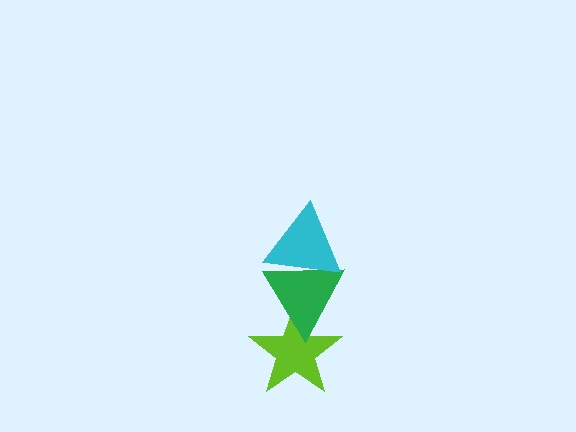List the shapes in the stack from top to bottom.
From top to bottom: the cyan triangle, the green triangle, the lime star.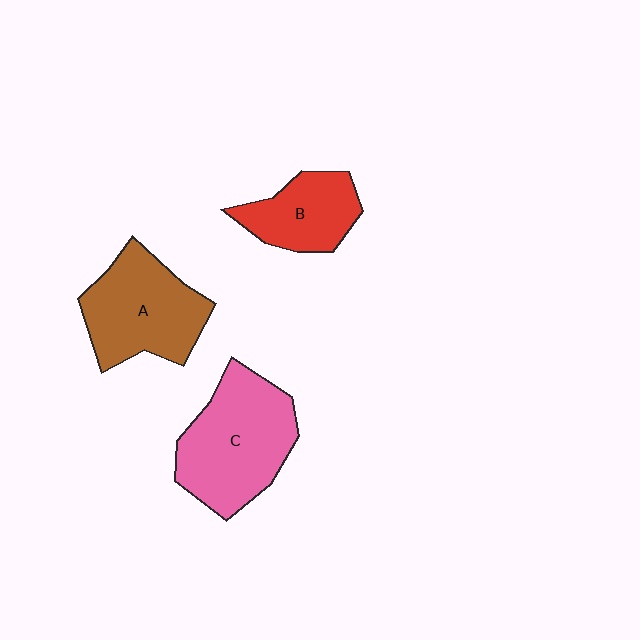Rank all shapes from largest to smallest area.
From largest to smallest: C (pink), A (brown), B (red).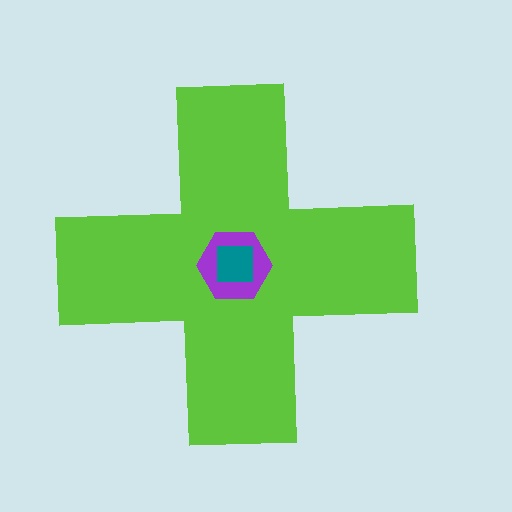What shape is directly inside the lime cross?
The purple hexagon.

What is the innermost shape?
The teal square.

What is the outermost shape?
The lime cross.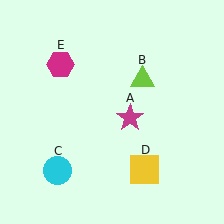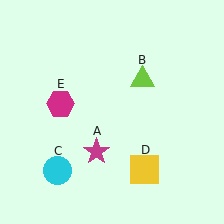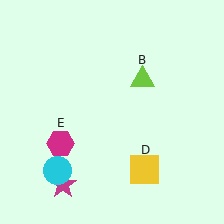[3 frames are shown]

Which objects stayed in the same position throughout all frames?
Lime triangle (object B) and cyan circle (object C) and yellow square (object D) remained stationary.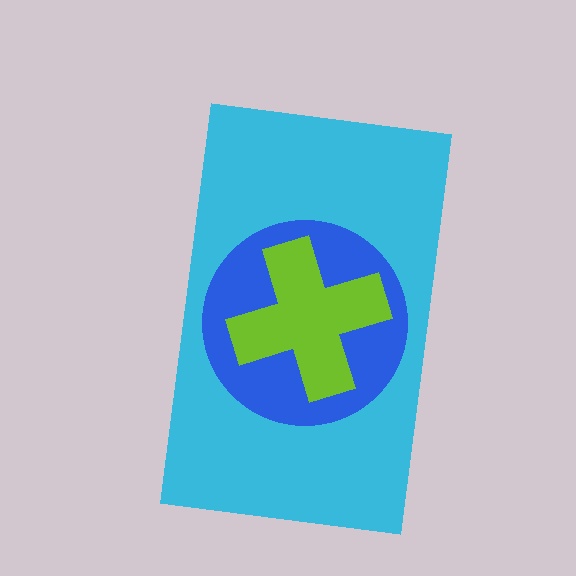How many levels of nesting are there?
3.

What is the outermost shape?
The cyan rectangle.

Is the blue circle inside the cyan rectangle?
Yes.